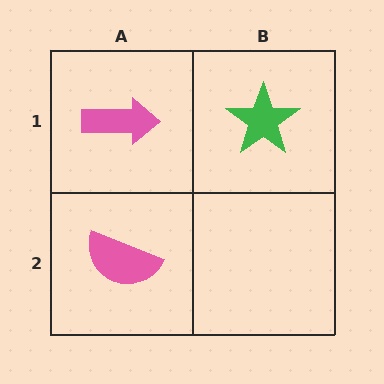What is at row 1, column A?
A pink arrow.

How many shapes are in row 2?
1 shape.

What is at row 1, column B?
A green star.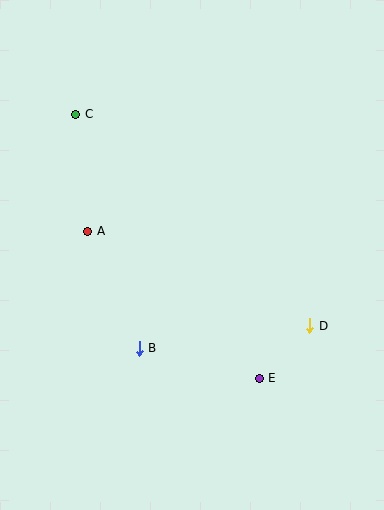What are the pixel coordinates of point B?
Point B is at (139, 348).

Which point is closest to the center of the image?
Point B at (139, 348) is closest to the center.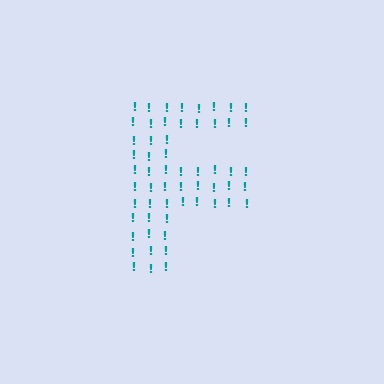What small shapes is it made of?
It is made of small exclamation marks.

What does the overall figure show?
The overall figure shows the letter F.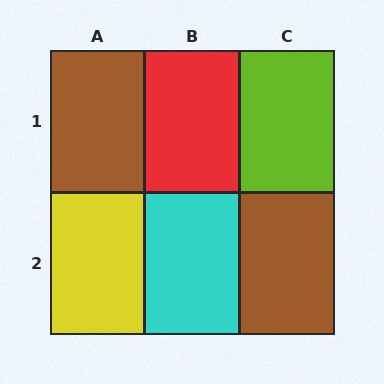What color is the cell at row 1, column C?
Lime.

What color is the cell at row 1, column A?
Brown.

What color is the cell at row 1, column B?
Red.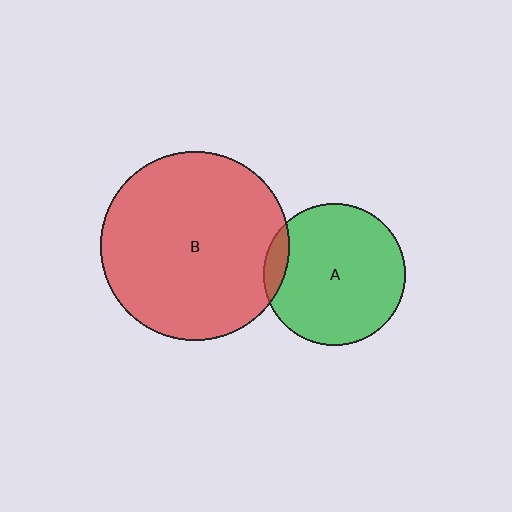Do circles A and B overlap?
Yes.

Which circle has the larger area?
Circle B (red).